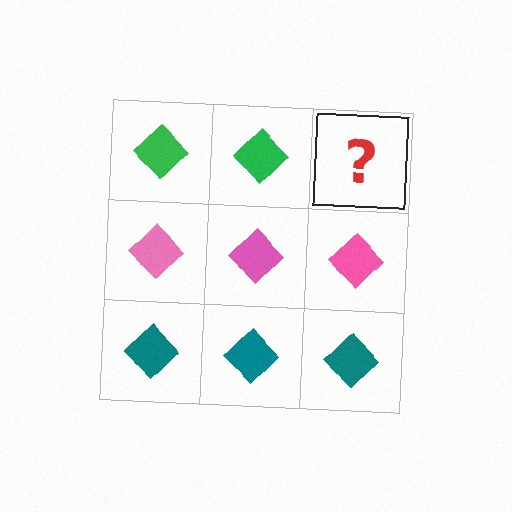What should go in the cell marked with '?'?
The missing cell should contain a green diamond.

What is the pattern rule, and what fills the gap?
The rule is that each row has a consistent color. The gap should be filled with a green diamond.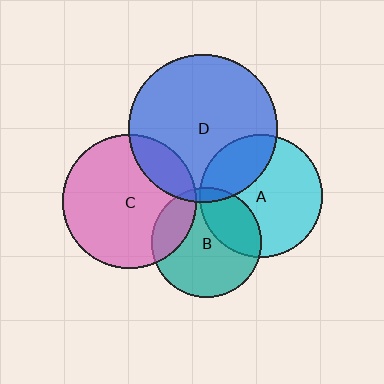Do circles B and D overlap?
Yes.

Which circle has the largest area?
Circle D (blue).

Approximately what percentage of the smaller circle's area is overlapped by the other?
Approximately 5%.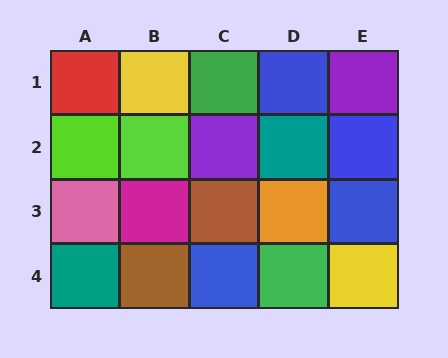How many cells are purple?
2 cells are purple.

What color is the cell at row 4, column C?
Blue.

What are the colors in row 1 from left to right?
Red, yellow, green, blue, purple.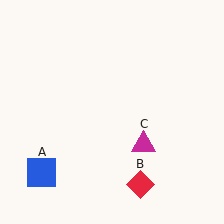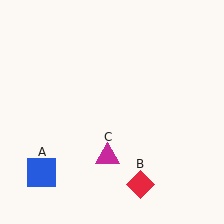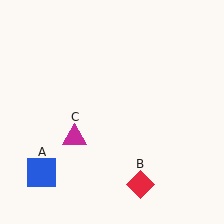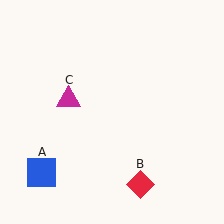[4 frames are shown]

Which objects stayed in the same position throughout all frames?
Blue square (object A) and red diamond (object B) remained stationary.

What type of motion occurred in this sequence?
The magenta triangle (object C) rotated clockwise around the center of the scene.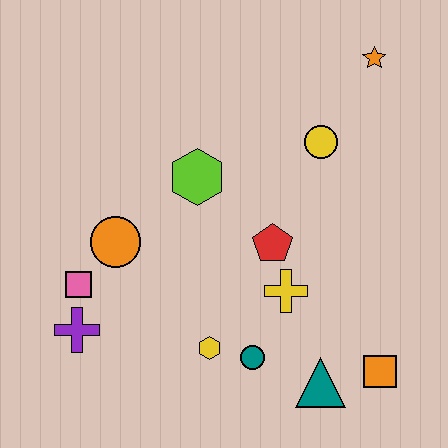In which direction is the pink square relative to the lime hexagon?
The pink square is to the left of the lime hexagon.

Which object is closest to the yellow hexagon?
The teal circle is closest to the yellow hexagon.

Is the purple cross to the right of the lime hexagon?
No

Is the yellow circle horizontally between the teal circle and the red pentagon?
No